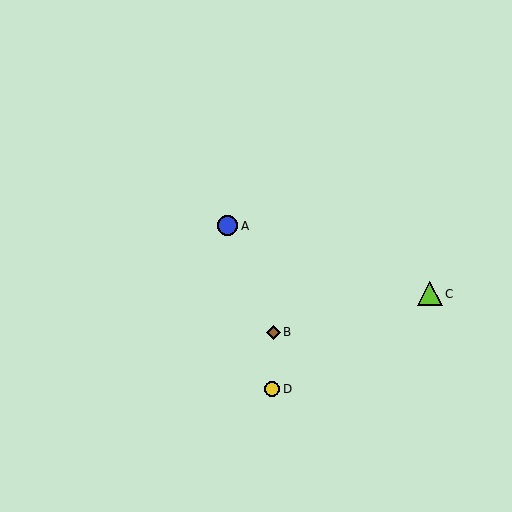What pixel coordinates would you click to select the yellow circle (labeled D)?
Click at (272, 389) to select the yellow circle D.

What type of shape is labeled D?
Shape D is a yellow circle.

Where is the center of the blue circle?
The center of the blue circle is at (228, 226).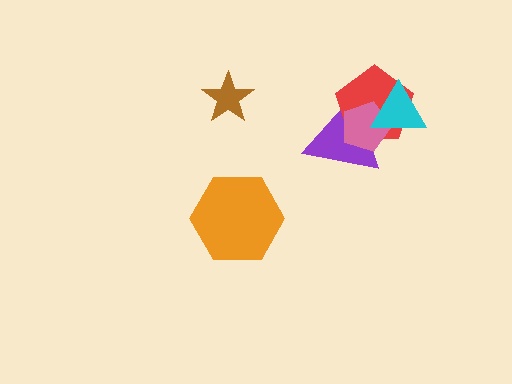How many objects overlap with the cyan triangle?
3 objects overlap with the cyan triangle.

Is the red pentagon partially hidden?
Yes, it is partially covered by another shape.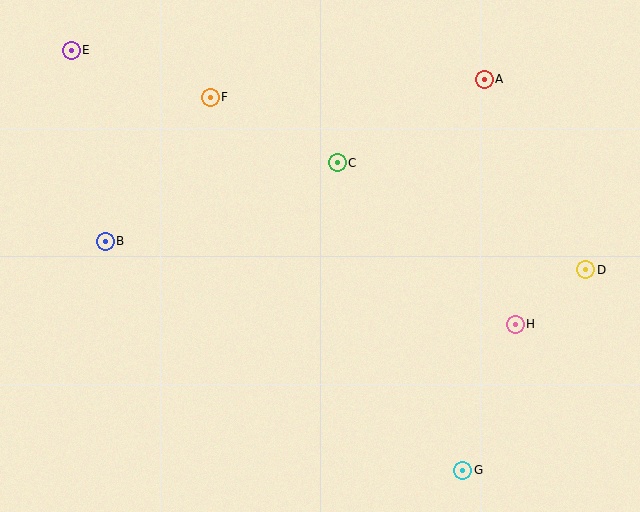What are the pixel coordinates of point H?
Point H is at (515, 324).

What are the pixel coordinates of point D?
Point D is at (586, 270).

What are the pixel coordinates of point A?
Point A is at (484, 79).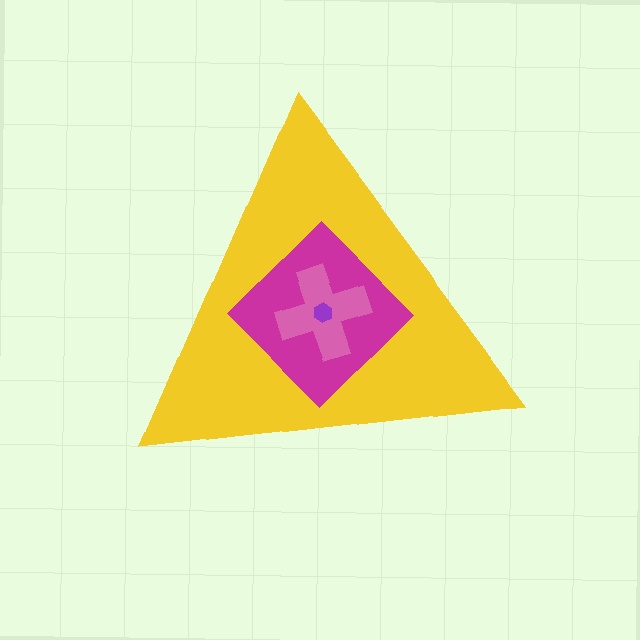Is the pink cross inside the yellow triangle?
Yes.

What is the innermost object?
The purple hexagon.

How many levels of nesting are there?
4.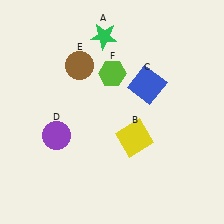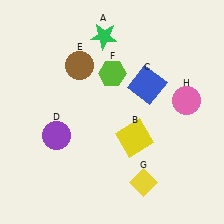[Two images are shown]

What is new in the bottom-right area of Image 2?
A yellow diamond (G) was added in the bottom-right area of Image 2.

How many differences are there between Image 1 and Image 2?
There are 2 differences between the two images.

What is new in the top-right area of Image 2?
A pink circle (H) was added in the top-right area of Image 2.